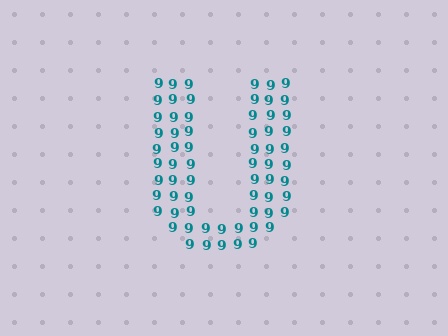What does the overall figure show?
The overall figure shows the letter U.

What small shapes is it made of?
It is made of small digit 9's.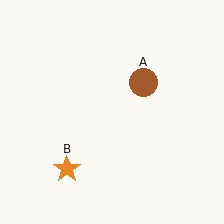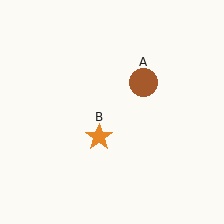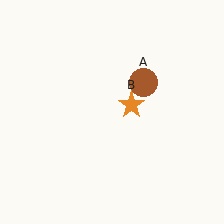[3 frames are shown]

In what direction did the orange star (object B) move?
The orange star (object B) moved up and to the right.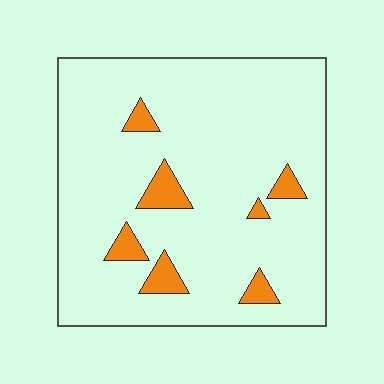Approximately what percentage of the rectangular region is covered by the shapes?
Approximately 10%.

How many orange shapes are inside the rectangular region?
7.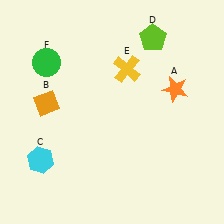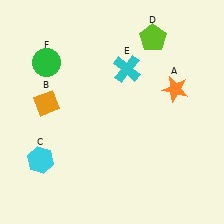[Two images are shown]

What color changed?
The cross (E) changed from yellow in Image 1 to cyan in Image 2.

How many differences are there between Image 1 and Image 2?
There is 1 difference between the two images.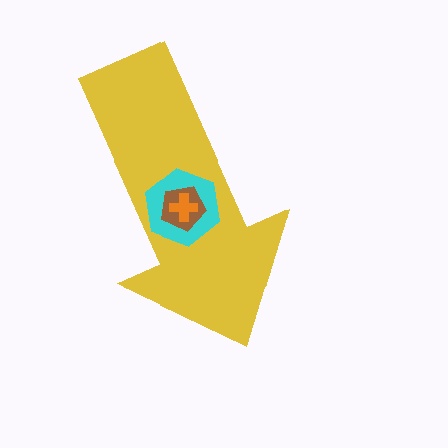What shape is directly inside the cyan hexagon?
The brown pentagon.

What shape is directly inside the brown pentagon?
The orange cross.